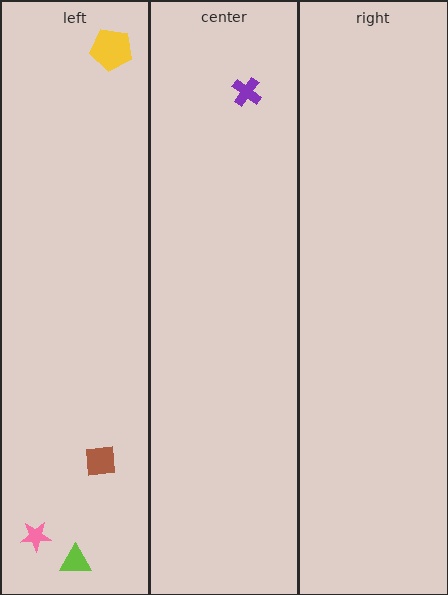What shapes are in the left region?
The brown square, the lime triangle, the pink star, the yellow pentagon.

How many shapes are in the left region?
4.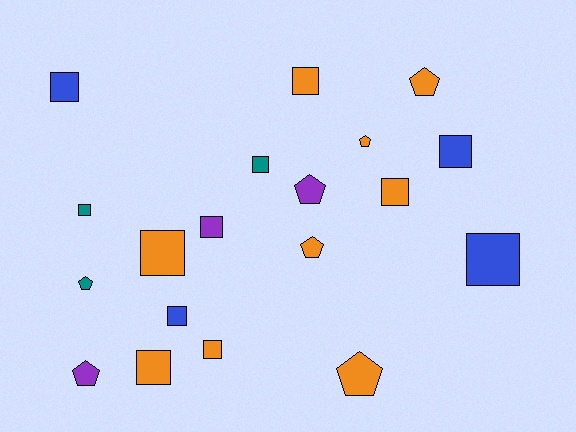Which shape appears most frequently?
Square, with 12 objects.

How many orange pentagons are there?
There are 4 orange pentagons.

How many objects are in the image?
There are 19 objects.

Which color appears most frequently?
Orange, with 9 objects.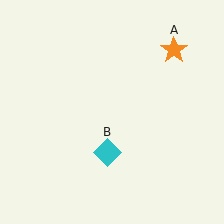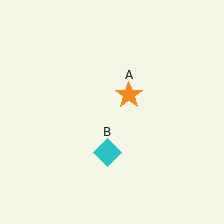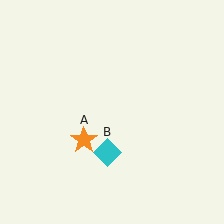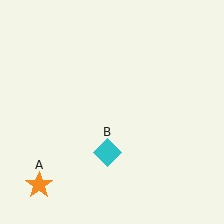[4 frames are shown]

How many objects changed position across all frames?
1 object changed position: orange star (object A).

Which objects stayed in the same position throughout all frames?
Cyan diamond (object B) remained stationary.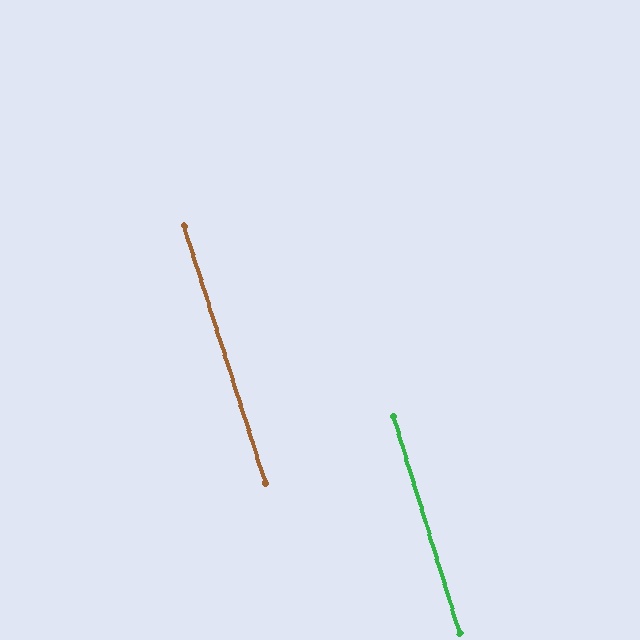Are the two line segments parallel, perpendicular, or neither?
Parallel — their directions differ by only 0.5°.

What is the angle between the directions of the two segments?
Approximately 0 degrees.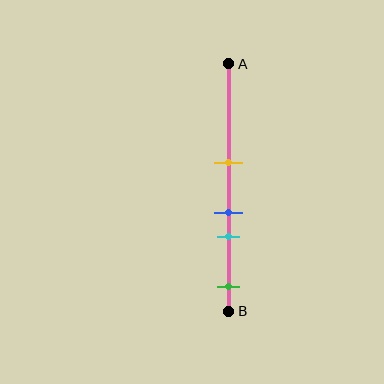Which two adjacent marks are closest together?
The blue and cyan marks are the closest adjacent pair.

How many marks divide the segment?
There are 4 marks dividing the segment.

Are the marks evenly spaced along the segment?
No, the marks are not evenly spaced.